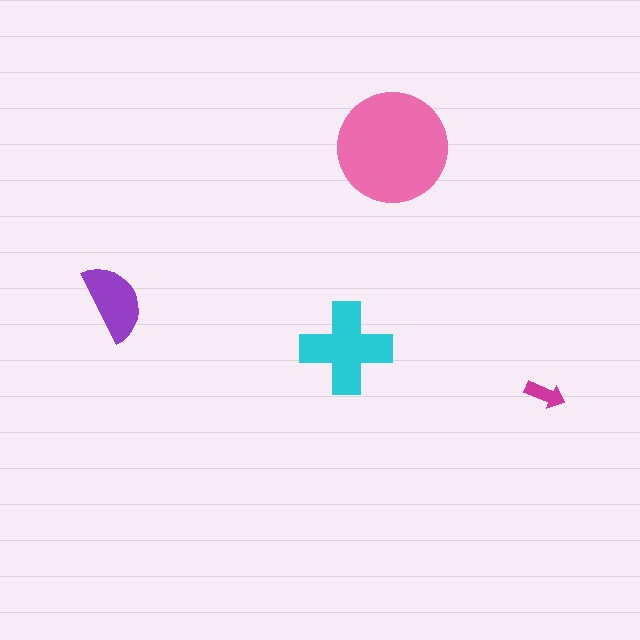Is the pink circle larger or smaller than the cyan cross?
Larger.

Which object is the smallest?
The magenta arrow.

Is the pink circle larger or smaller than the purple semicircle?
Larger.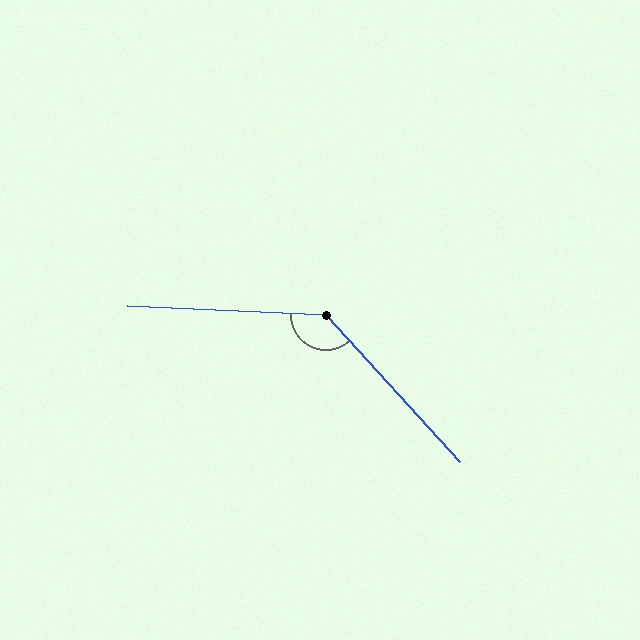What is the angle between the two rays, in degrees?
Approximately 135 degrees.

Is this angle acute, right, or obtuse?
It is obtuse.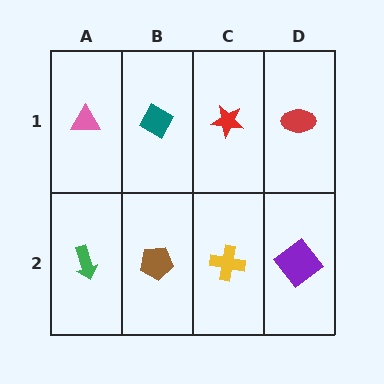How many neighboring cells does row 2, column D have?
2.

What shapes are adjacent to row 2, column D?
A red ellipse (row 1, column D), a yellow cross (row 2, column C).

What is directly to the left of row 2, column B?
A green arrow.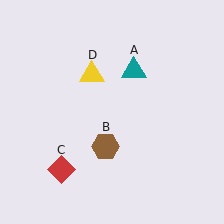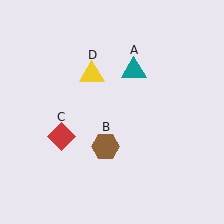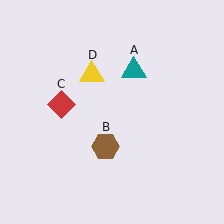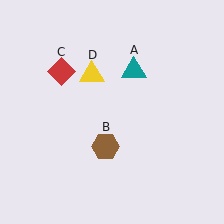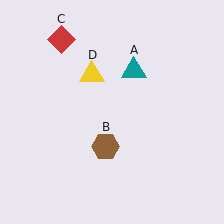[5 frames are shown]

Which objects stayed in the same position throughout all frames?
Teal triangle (object A) and brown hexagon (object B) and yellow triangle (object D) remained stationary.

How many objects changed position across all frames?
1 object changed position: red diamond (object C).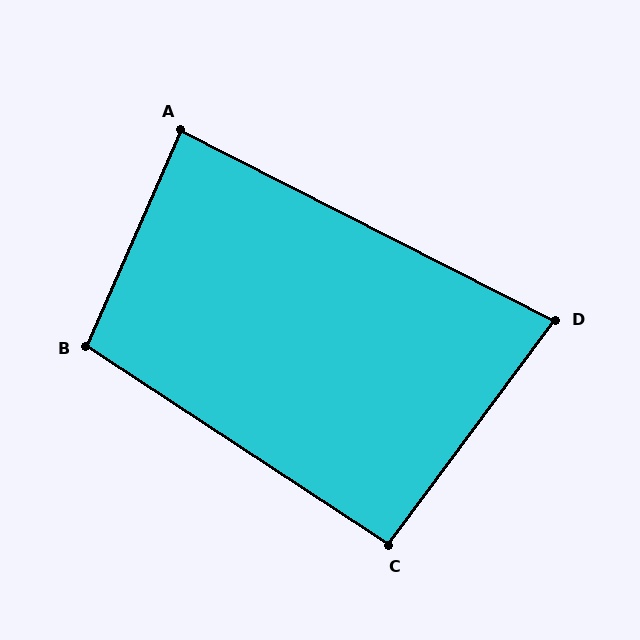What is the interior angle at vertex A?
Approximately 87 degrees (approximately right).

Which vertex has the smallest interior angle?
D, at approximately 80 degrees.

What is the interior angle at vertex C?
Approximately 93 degrees (approximately right).